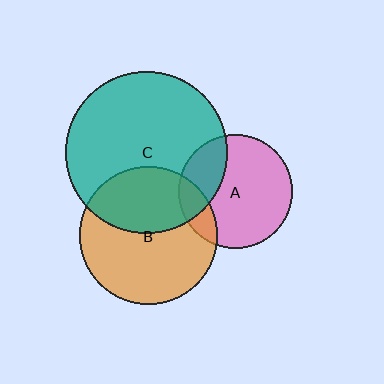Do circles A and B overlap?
Yes.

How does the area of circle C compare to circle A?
Approximately 2.0 times.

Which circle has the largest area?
Circle C (teal).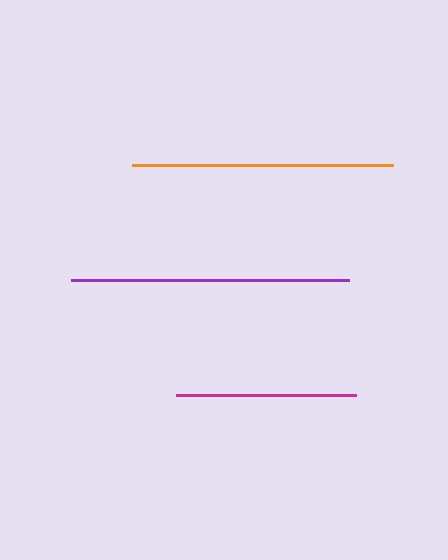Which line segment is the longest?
The purple line is the longest at approximately 278 pixels.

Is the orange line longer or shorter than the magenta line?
The orange line is longer than the magenta line.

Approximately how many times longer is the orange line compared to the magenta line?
The orange line is approximately 1.5 times the length of the magenta line.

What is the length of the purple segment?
The purple segment is approximately 278 pixels long.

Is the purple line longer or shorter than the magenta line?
The purple line is longer than the magenta line.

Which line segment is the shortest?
The magenta line is the shortest at approximately 180 pixels.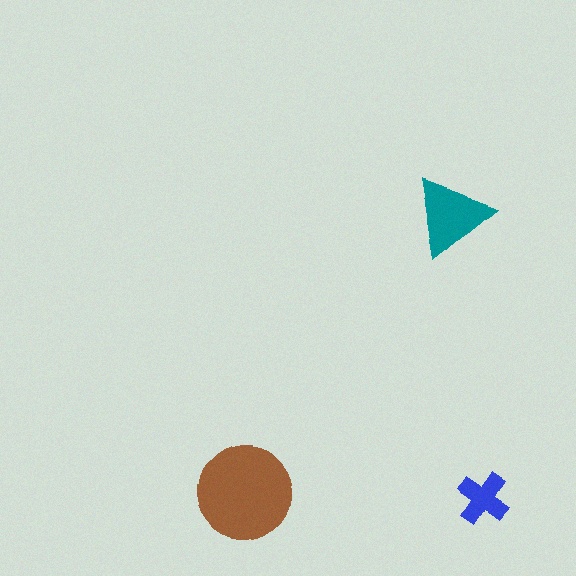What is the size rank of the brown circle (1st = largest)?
1st.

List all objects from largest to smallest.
The brown circle, the teal triangle, the blue cross.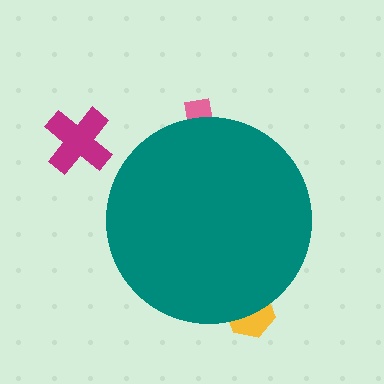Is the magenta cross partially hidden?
No, the magenta cross is fully visible.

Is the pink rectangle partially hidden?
Yes, the pink rectangle is partially hidden behind the teal circle.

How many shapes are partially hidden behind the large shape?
2 shapes are partially hidden.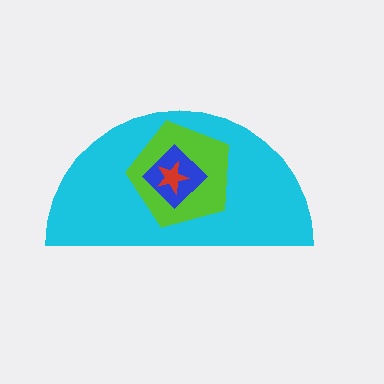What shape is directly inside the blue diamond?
The red star.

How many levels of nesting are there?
4.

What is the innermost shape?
The red star.